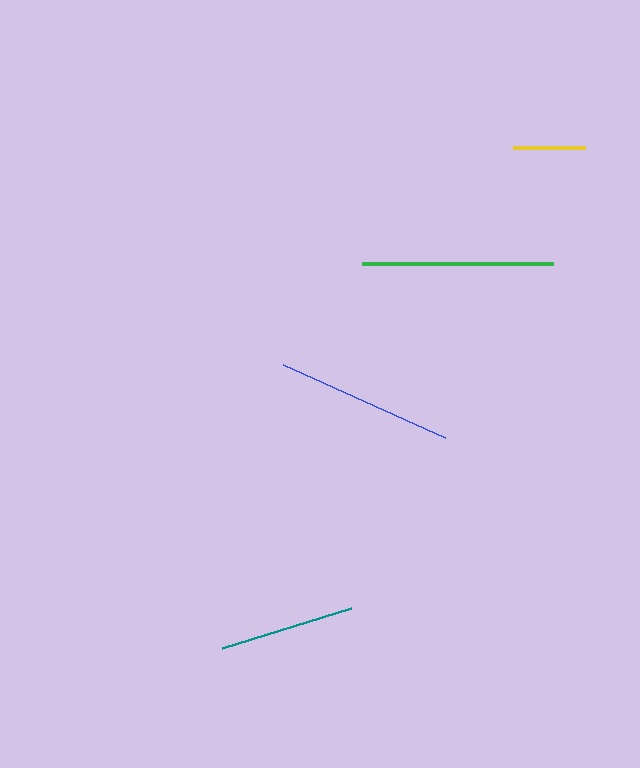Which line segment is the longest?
The green line is the longest at approximately 191 pixels.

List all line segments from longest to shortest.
From longest to shortest: green, blue, teal, yellow.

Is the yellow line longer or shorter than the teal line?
The teal line is longer than the yellow line.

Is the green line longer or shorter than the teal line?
The green line is longer than the teal line.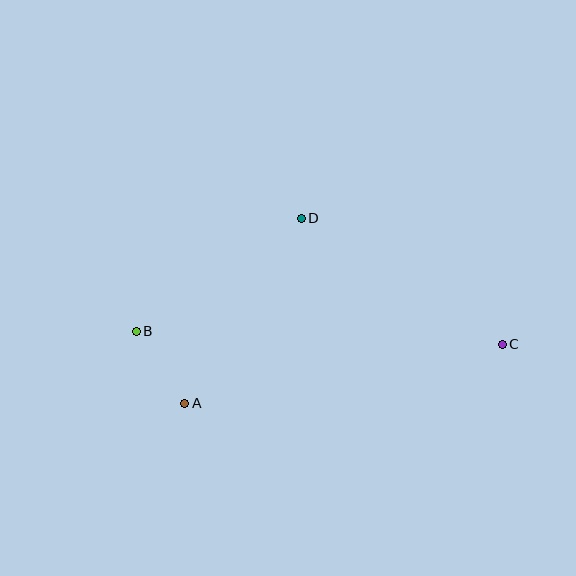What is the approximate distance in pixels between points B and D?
The distance between B and D is approximately 200 pixels.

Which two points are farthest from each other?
Points B and C are farthest from each other.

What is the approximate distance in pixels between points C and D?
The distance between C and D is approximately 237 pixels.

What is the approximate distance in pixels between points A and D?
The distance between A and D is approximately 219 pixels.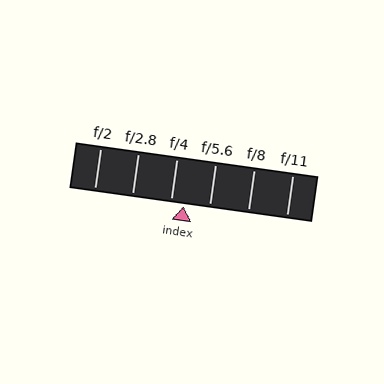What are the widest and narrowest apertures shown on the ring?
The widest aperture shown is f/2 and the narrowest is f/11.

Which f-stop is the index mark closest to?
The index mark is closest to f/4.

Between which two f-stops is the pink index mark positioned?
The index mark is between f/4 and f/5.6.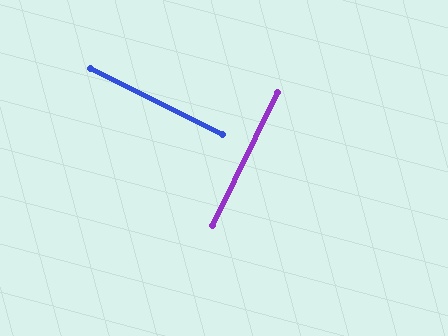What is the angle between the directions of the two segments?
Approximately 90 degrees.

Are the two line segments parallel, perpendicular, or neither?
Perpendicular — they meet at approximately 90°.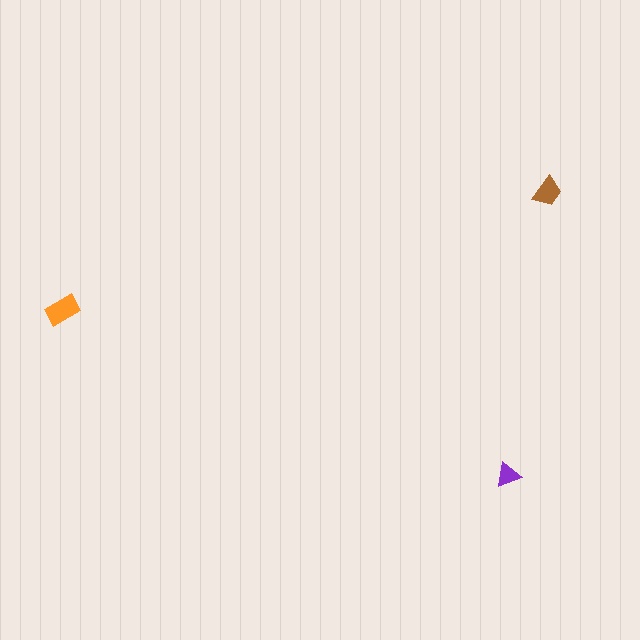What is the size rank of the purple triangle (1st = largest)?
3rd.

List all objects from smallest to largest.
The purple triangle, the brown trapezoid, the orange rectangle.